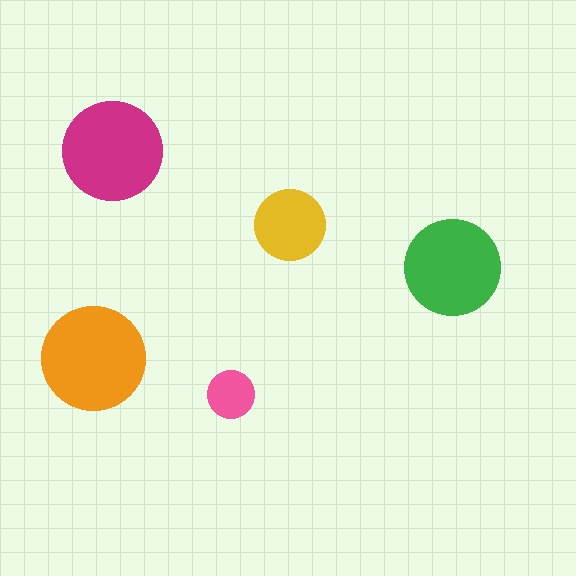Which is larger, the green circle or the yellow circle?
The green one.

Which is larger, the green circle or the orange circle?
The orange one.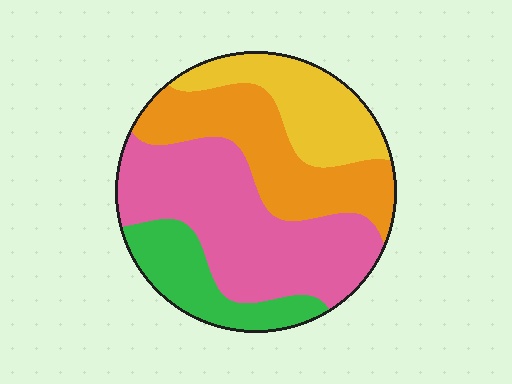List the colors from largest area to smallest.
From largest to smallest: pink, orange, yellow, green.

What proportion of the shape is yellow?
Yellow covers 19% of the shape.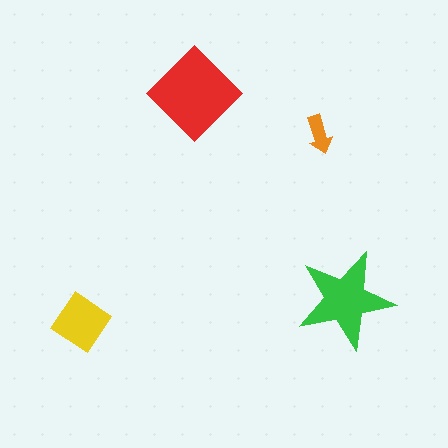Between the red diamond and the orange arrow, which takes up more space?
The red diamond.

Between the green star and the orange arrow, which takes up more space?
The green star.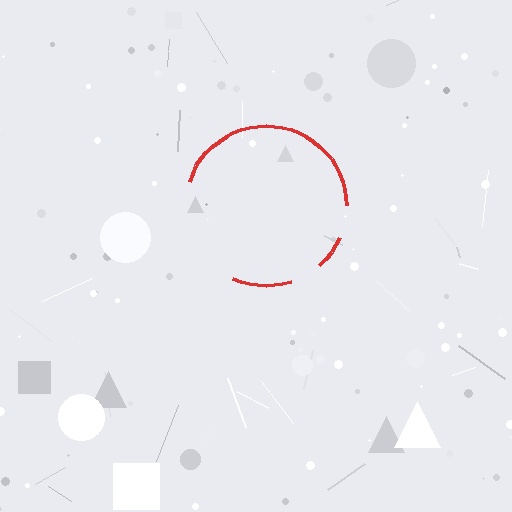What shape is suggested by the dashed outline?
The dashed outline suggests a circle.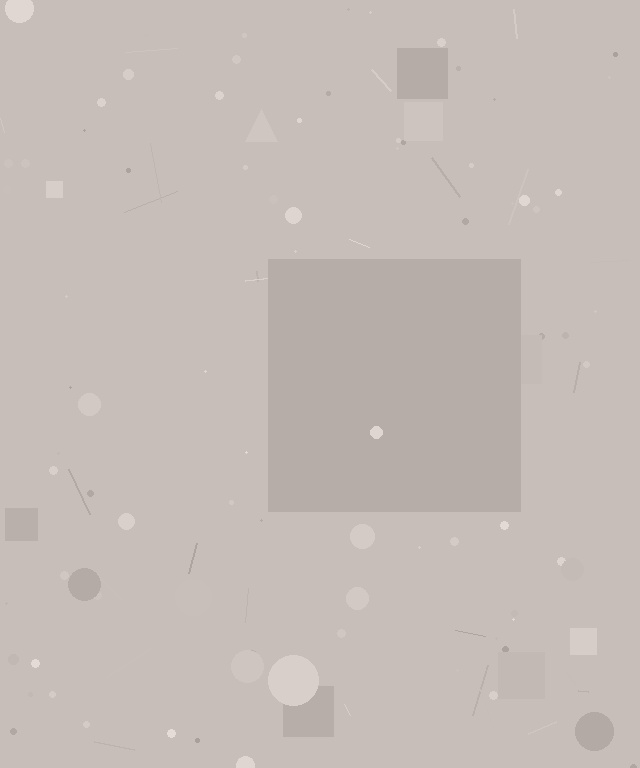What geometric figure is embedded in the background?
A square is embedded in the background.